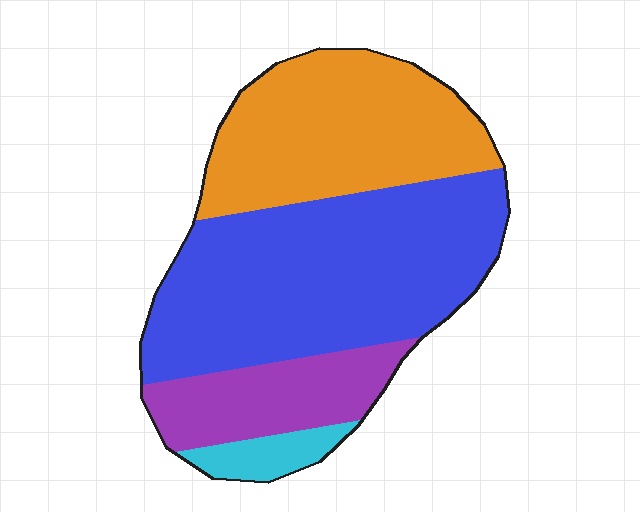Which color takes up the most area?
Blue, at roughly 45%.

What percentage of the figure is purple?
Purple covers around 15% of the figure.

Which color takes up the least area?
Cyan, at roughly 5%.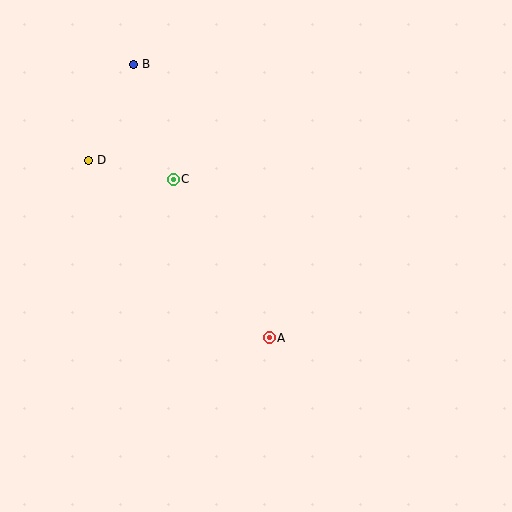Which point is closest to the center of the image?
Point A at (269, 338) is closest to the center.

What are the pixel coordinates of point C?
Point C is at (173, 179).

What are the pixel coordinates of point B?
Point B is at (134, 64).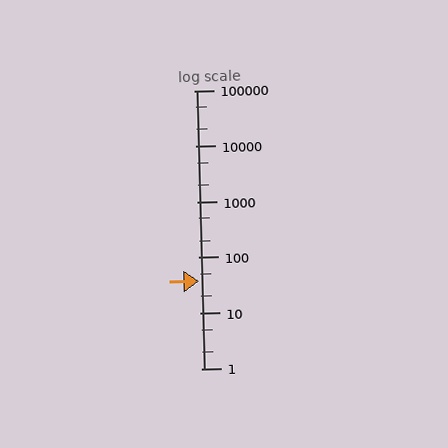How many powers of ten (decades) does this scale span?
The scale spans 5 decades, from 1 to 100000.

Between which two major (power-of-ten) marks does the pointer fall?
The pointer is between 10 and 100.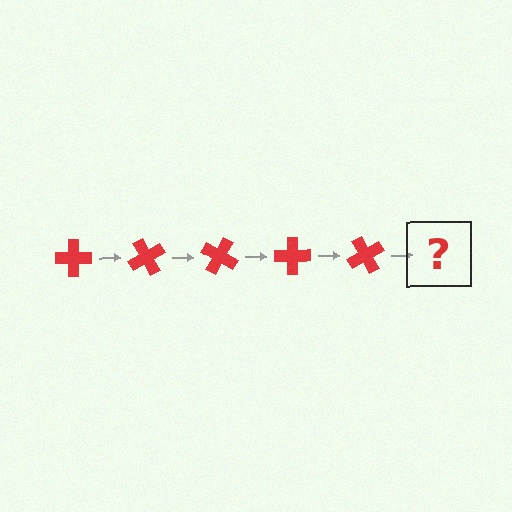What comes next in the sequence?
The next element should be a red cross rotated 300 degrees.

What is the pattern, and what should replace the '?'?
The pattern is that the cross rotates 60 degrees each step. The '?' should be a red cross rotated 300 degrees.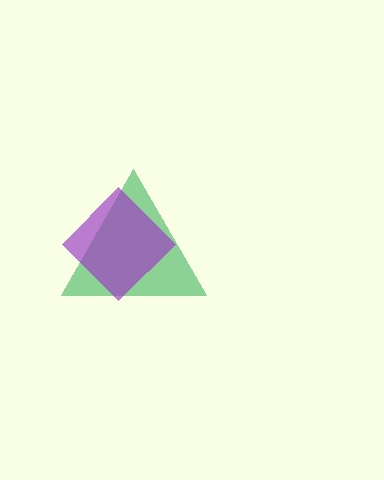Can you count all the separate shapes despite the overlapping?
Yes, there are 2 separate shapes.